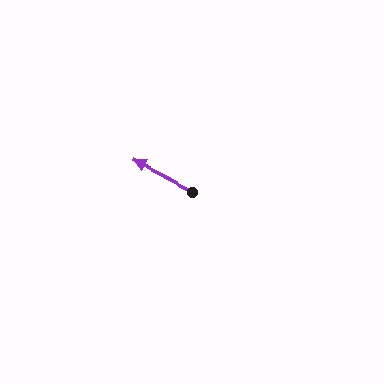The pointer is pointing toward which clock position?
Roughly 10 o'clock.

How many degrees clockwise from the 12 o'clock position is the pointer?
Approximately 297 degrees.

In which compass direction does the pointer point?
Northwest.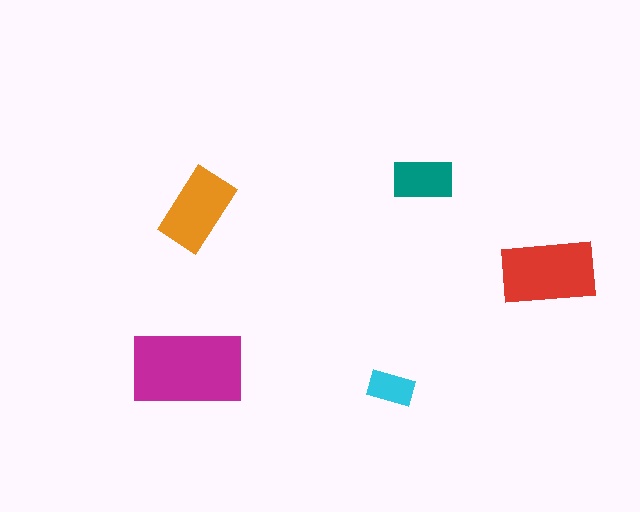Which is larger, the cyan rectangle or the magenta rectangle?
The magenta one.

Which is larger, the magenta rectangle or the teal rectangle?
The magenta one.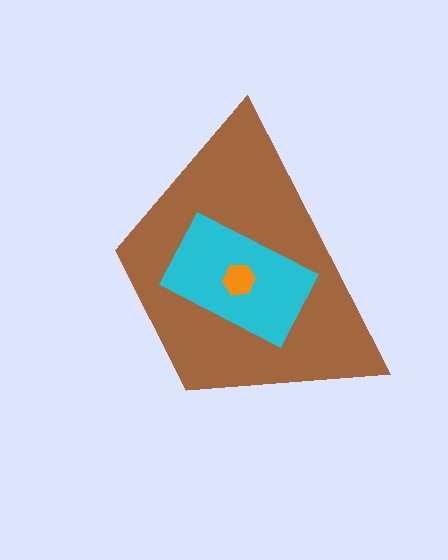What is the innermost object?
The orange hexagon.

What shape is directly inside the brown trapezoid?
The cyan rectangle.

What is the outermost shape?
The brown trapezoid.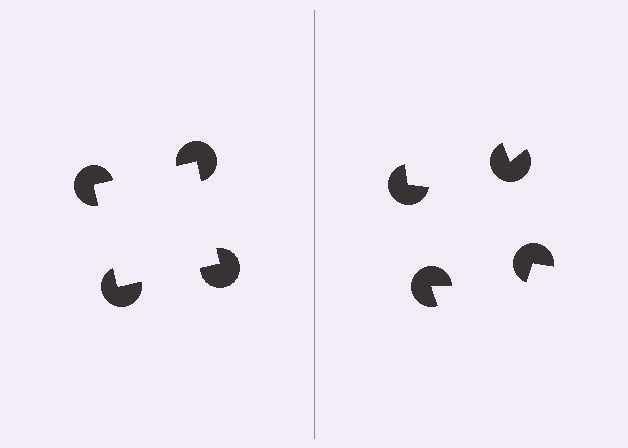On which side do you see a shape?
An illusory square appears on the left side. On the right side the wedge cuts are rotated, so no coherent shape forms.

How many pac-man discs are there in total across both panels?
8 — 4 on each side.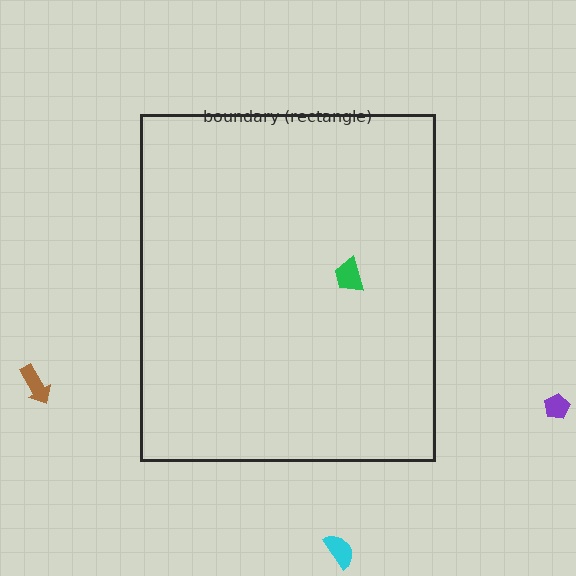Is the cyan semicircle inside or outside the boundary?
Outside.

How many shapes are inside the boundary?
1 inside, 3 outside.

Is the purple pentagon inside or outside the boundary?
Outside.